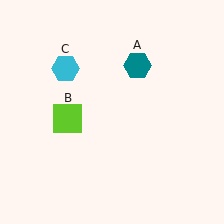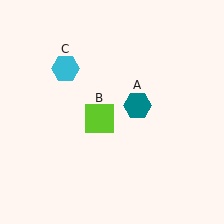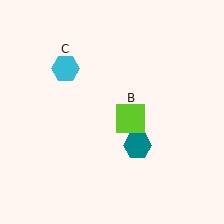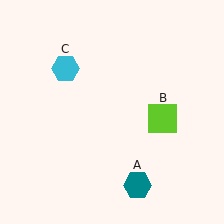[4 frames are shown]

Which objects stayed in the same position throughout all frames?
Cyan hexagon (object C) remained stationary.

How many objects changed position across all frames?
2 objects changed position: teal hexagon (object A), lime square (object B).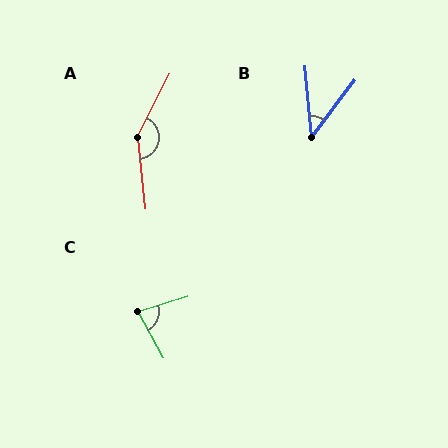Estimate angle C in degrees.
Approximately 78 degrees.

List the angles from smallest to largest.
B (42°), C (78°), A (147°).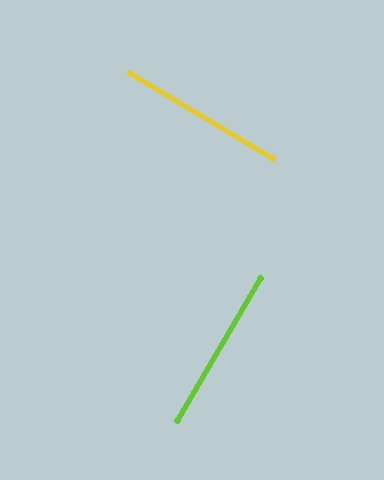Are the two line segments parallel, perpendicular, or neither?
Perpendicular — they meet at approximately 90°.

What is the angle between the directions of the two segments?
Approximately 90 degrees.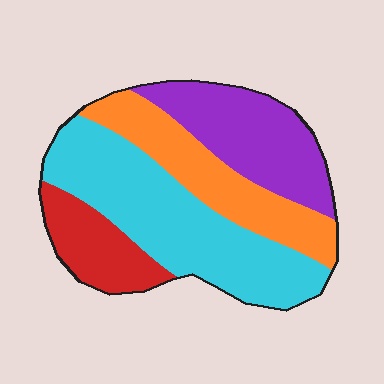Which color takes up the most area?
Cyan, at roughly 40%.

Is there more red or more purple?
Purple.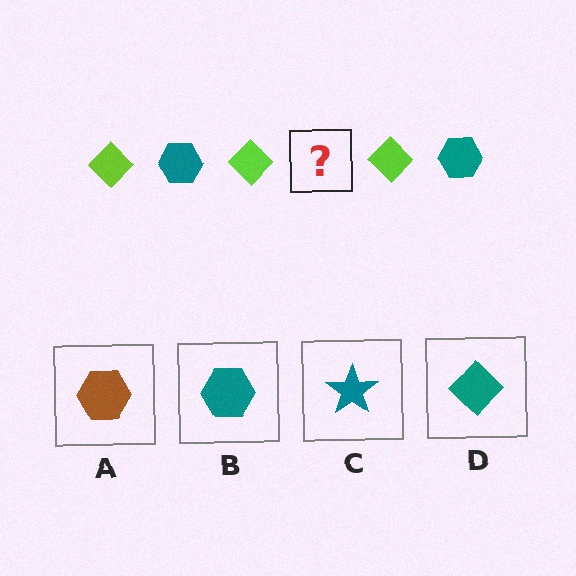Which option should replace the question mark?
Option B.